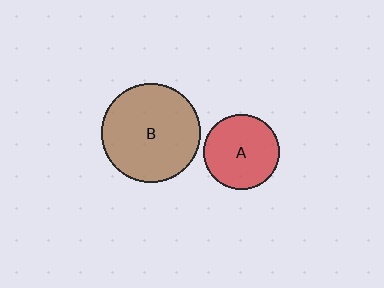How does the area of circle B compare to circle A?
Approximately 1.7 times.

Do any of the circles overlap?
No, none of the circles overlap.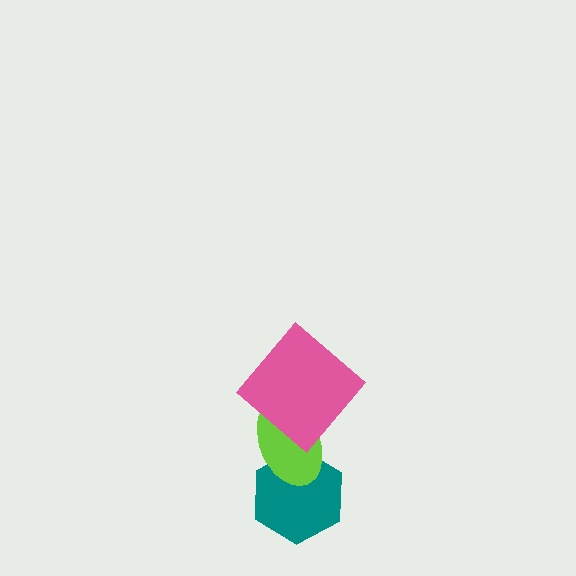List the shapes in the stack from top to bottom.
From top to bottom: the pink diamond, the lime ellipse, the teal hexagon.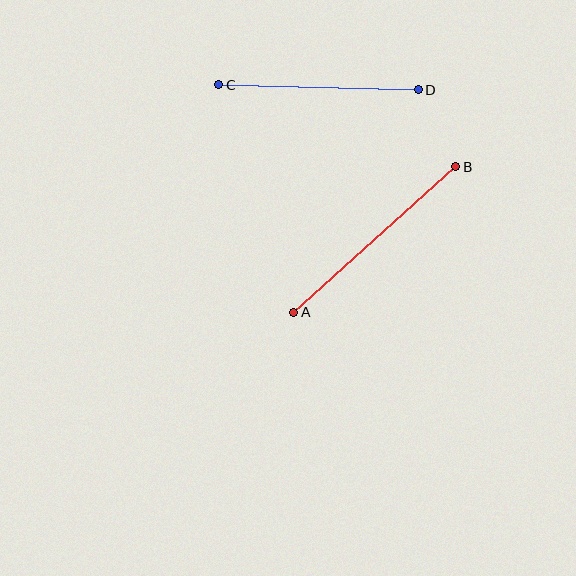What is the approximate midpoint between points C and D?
The midpoint is at approximately (318, 87) pixels.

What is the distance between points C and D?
The distance is approximately 200 pixels.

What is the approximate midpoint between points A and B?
The midpoint is at approximately (375, 240) pixels.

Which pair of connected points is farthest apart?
Points A and B are farthest apart.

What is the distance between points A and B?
The distance is approximately 218 pixels.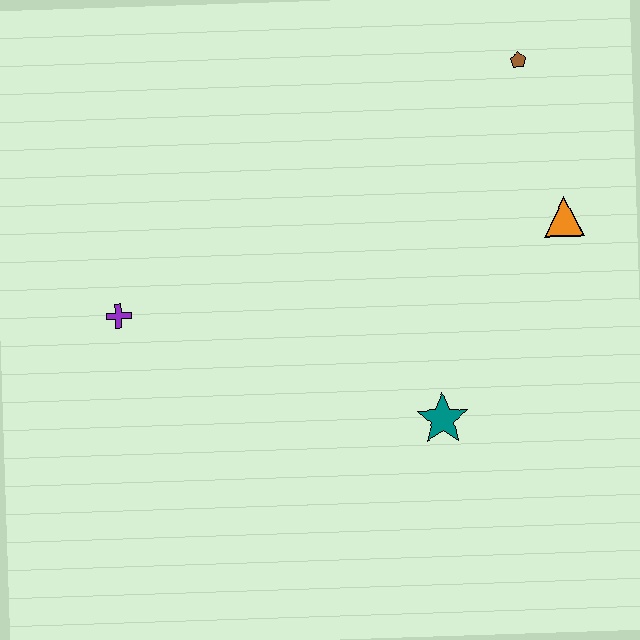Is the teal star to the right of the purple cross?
Yes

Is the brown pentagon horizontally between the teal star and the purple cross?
No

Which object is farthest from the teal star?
The brown pentagon is farthest from the teal star.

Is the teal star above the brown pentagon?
No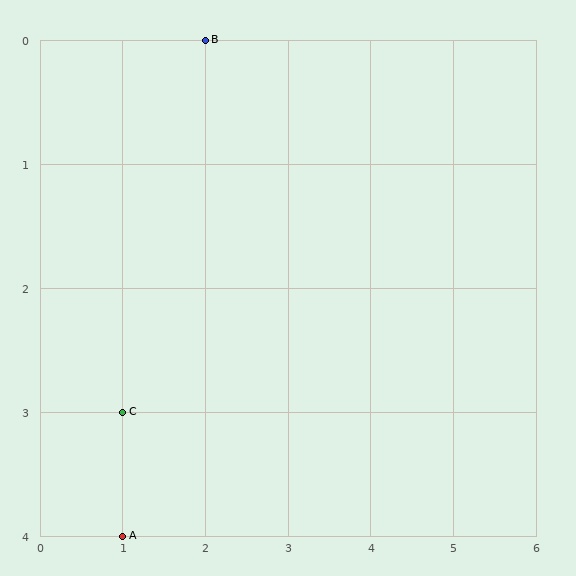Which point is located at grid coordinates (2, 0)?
Point B is at (2, 0).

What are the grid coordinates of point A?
Point A is at grid coordinates (1, 4).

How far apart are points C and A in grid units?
Points C and A are 1 row apart.